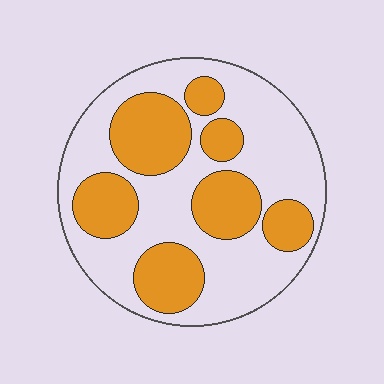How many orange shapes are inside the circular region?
7.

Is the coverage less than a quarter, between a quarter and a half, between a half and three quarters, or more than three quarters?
Between a quarter and a half.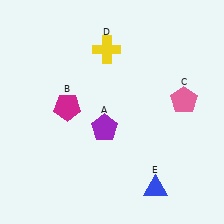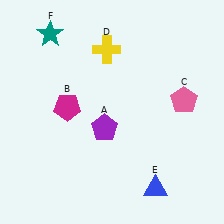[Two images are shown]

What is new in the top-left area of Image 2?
A teal star (F) was added in the top-left area of Image 2.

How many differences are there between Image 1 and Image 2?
There is 1 difference between the two images.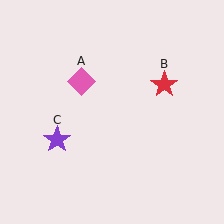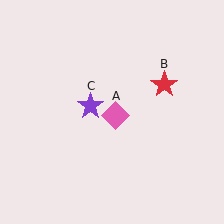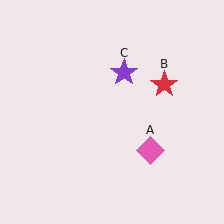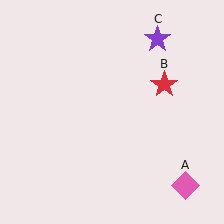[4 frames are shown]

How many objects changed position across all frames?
2 objects changed position: pink diamond (object A), purple star (object C).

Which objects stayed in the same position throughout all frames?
Red star (object B) remained stationary.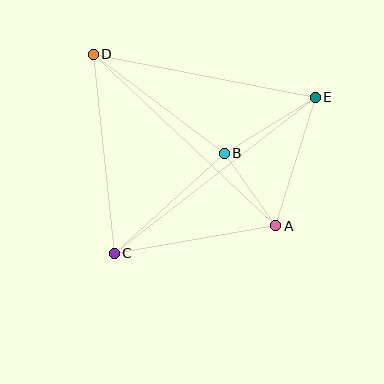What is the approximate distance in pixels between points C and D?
The distance between C and D is approximately 200 pixels.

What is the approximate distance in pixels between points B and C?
The distance between B and C is approximately 148 pixels.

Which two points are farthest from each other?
Points C and E are farthest from each other.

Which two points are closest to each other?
Points A and B are closest to each other.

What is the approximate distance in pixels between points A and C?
The distance between A and C is approximately 164 pixels.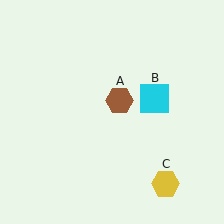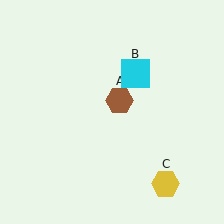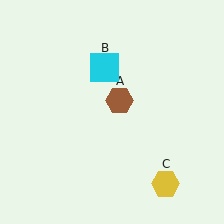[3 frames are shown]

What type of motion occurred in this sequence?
The cyan square (object B) rotated counterclockwise around the center of the scene.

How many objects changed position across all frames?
1 object changed position: cyan square (object B).